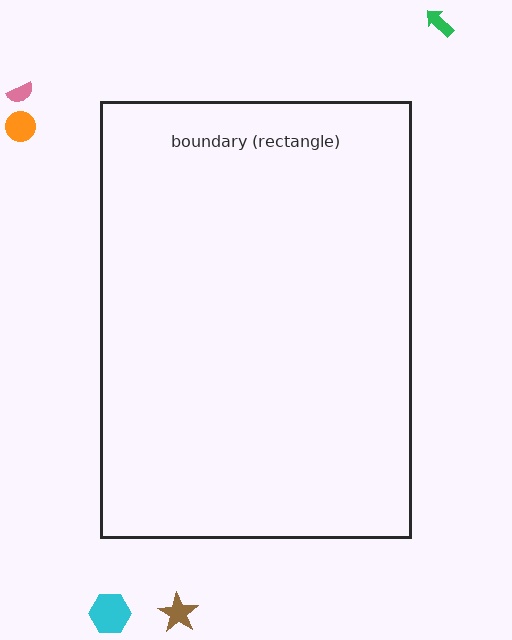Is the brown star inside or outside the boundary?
Outside.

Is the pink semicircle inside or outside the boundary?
Outside.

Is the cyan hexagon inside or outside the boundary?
Outside.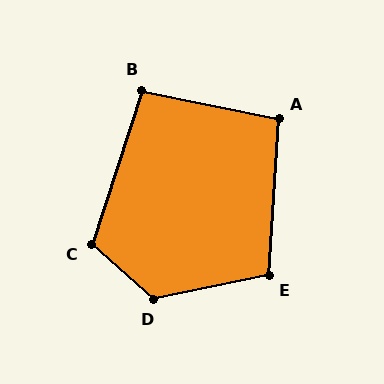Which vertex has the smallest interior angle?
B, at approximately 96 degrees.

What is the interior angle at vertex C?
Approximately 113 degrees (obtuse).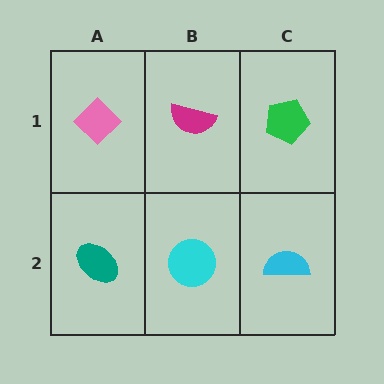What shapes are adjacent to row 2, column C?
A green pentagon (row 1, column C), a cyan circle (row 2, column B).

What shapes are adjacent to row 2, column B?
A magenta semicircle (row 1, column B), a teal ellipse (row 2, column A), a cyan semicircle (row 2, column C).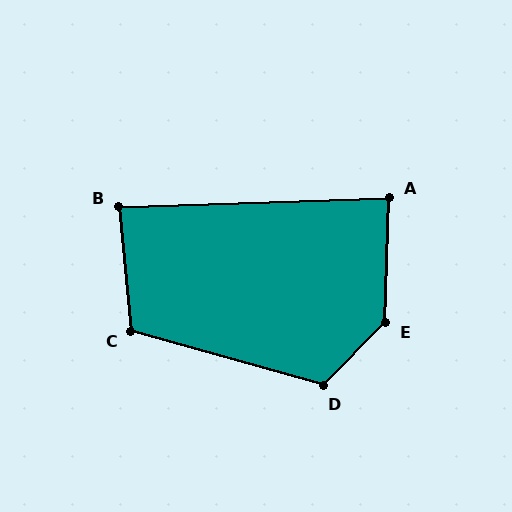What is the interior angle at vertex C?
Approximately 111 degrees (obtuse).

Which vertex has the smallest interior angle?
A, at approximately 86 degrees.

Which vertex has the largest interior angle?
E, at approximately 137 degrees.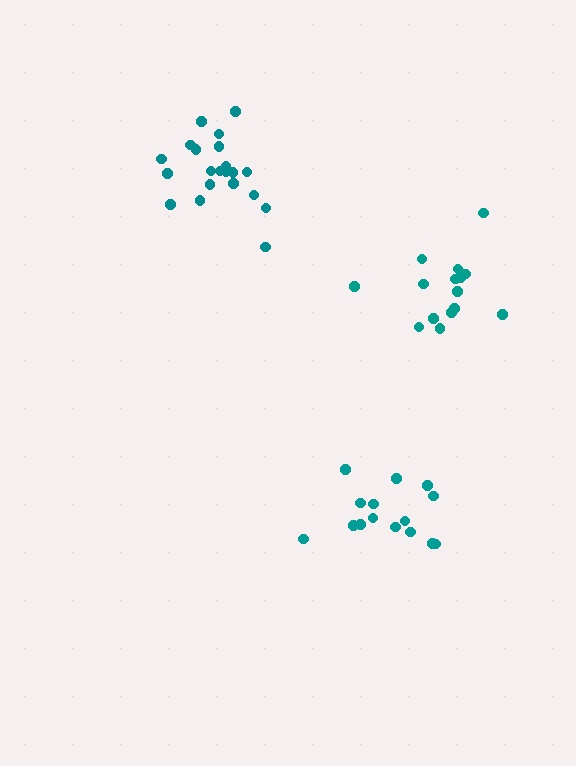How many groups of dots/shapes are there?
There are 3 groups.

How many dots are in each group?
Group 1: 15 dots, Group 2: 21 dots, Group 3: 15 dots (51 total).